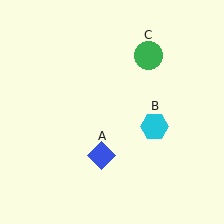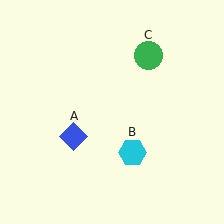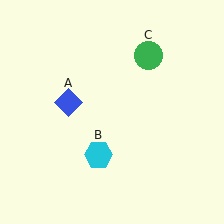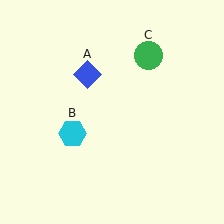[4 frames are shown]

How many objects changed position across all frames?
2 objects changed position: blue diamond (object A), cyan hexagon (object B).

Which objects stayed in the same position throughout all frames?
Green circle (object C) remained stationary.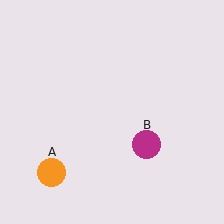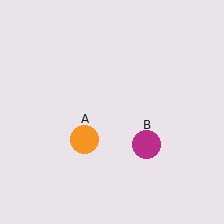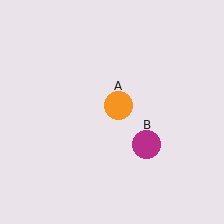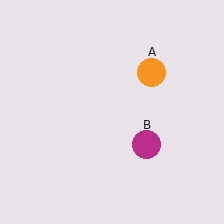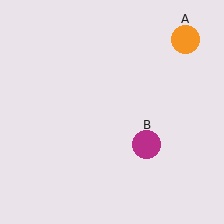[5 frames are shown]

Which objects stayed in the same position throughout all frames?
Magenta circle (object B) remained stationary.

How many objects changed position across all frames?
1 object changed position: orange circle (object A).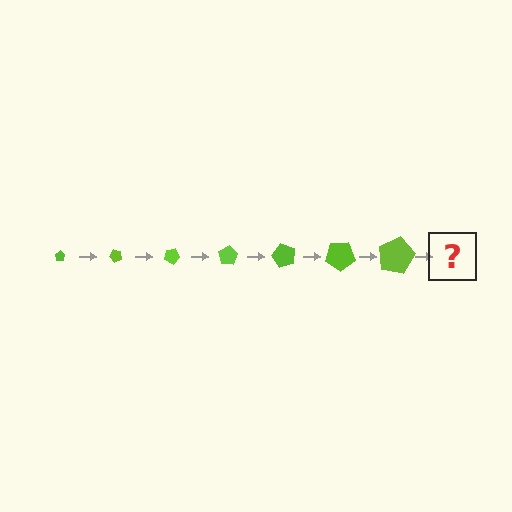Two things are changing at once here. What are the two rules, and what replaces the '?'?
The two rules are that the pentagon grows larger each step and it rotates 50 degrees each step. The '?' should be a pentagon, larger than the previous one and rotated 350 degrees from the start.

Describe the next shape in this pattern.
It should be a pentagon, larger than the previous one and rotated 350 degrees from the start.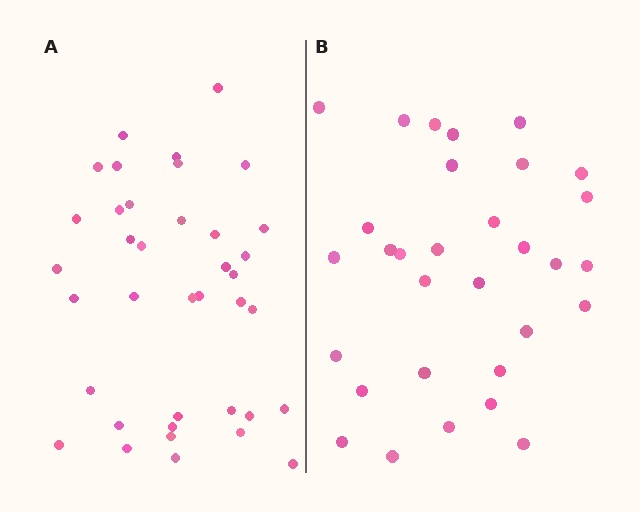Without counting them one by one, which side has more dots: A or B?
Region A (the left region) has more dots.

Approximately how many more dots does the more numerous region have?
Region A has roughly 8 or so more dots than region B.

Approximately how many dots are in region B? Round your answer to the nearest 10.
About 30 dots. (The exact count is 31, which rounds to 30.)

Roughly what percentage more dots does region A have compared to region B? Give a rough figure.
About 25% more.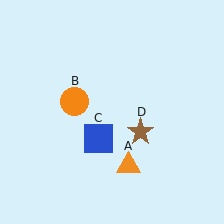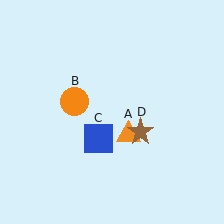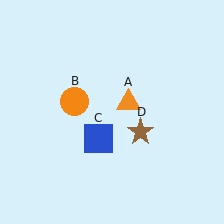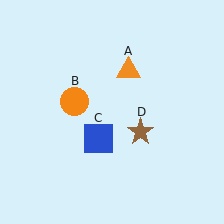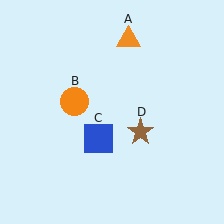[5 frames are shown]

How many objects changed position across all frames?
1 object changed position: orange triangle (object A).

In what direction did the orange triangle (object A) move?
The orange triangle (object A) moved up.